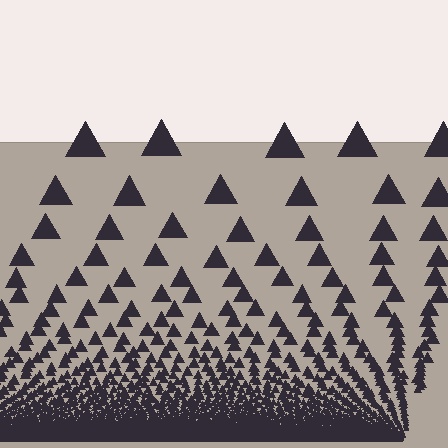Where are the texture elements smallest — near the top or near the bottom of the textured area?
Near the bottom.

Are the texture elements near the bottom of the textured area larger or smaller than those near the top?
Smaller. The gradient is inverted — elements near the bottom are smaller and denser.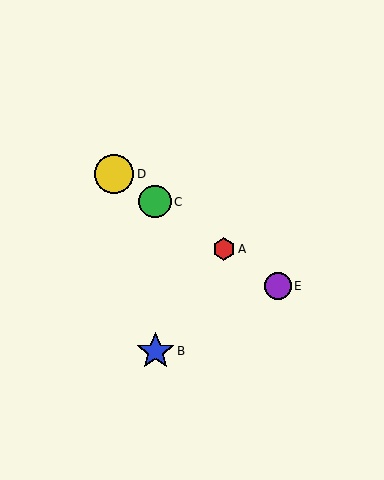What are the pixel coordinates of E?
Object E is at (278, 286).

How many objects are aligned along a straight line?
4 objects (A, C, D, E) are aligned along a straight line.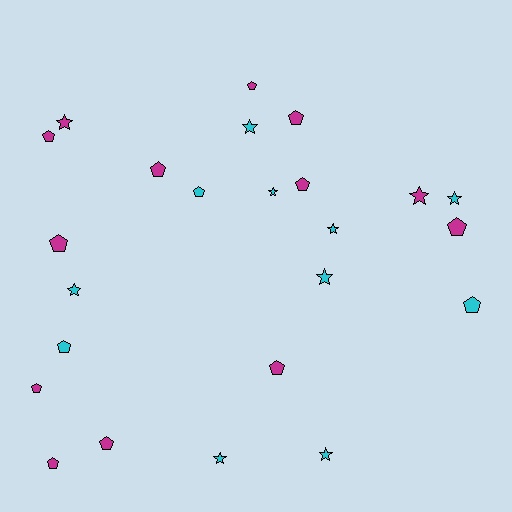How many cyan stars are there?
There are 8 cyan stars.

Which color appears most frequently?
Magenta, with 13 objects.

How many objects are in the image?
There are 24 objects.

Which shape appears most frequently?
Pentagon, with 14 objects.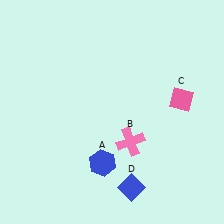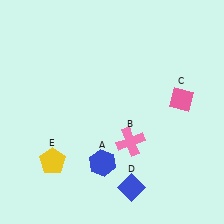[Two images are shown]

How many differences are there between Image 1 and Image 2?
There is 1 difference between the two images.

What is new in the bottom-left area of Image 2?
A yellow pentagon (E) was added in the bottom-left area of Image 2.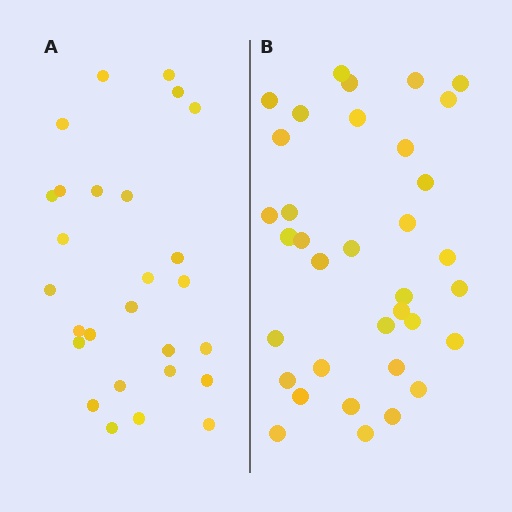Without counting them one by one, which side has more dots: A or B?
Region B (the right region) has more dots.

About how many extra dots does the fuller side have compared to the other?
Region B has roughly 8 or so more dots than region A.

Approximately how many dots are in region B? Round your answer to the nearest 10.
About 40 dots. (The exact count is 35, which rounds to 40.)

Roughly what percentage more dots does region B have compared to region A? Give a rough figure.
About 30% more.